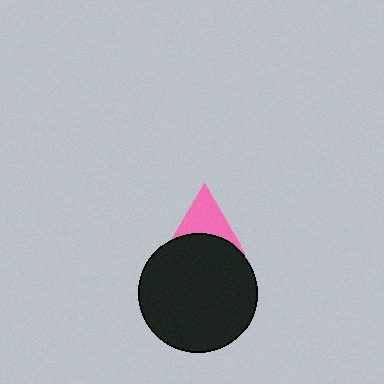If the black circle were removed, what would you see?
You would see the complete pink triangle.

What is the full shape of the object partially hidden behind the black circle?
The partially hidden object is a pink triangle.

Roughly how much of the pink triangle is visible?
About half of it is visible (roughly 48%).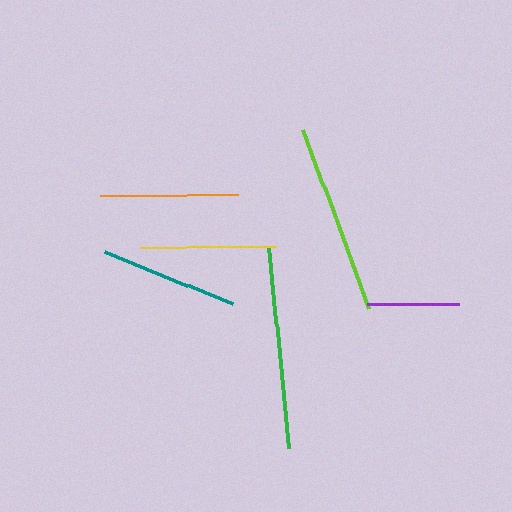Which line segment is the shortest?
The purple line is the shortest at approximately 93 pixels.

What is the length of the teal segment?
The teal segment is approximately 139 pixels long.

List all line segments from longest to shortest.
From longest to shortest: green, lime, teal, orange, yellow, purple.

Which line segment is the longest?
The green line is the longest at approximately 202 pixels.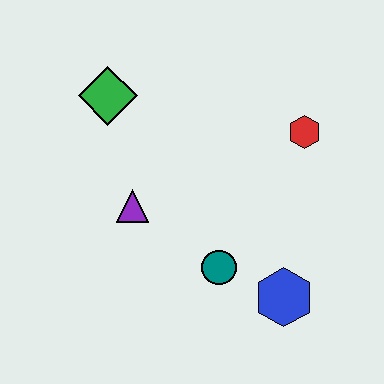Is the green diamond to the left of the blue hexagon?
Yes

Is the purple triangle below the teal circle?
No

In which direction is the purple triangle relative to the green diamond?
The purple triangle is below the green diamond.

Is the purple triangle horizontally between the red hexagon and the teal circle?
No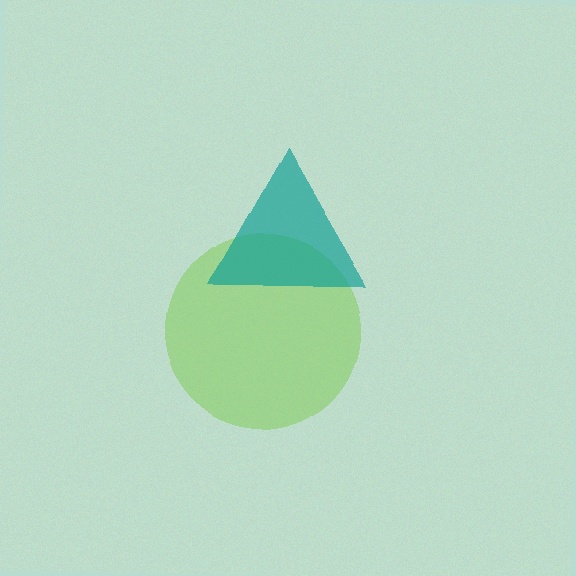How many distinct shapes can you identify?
There are 2 distinct shapes: a lime circle, a teal triangle.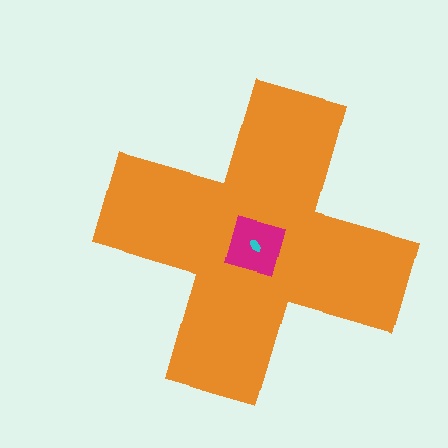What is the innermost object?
The cyan ellipse.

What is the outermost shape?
The orange cross.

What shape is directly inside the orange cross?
The magenta square.